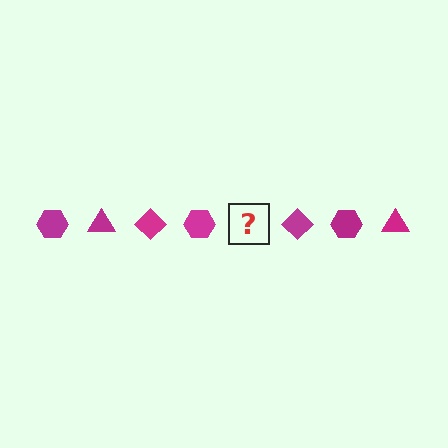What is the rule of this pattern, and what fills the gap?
The rule is that the pattern cycles through hexagon, triangle, diamond shapes in magenta. The gap should be filled with a magenta triangle.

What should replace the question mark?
The question mark should be replaced with a magenta triangle.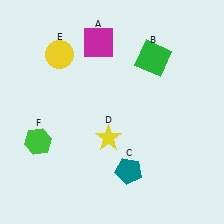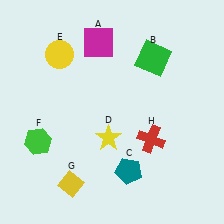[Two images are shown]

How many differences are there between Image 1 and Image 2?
There are 2 differences between the two images.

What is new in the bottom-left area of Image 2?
A yellow diamond (G) was added in the bottom-left area of Image 2.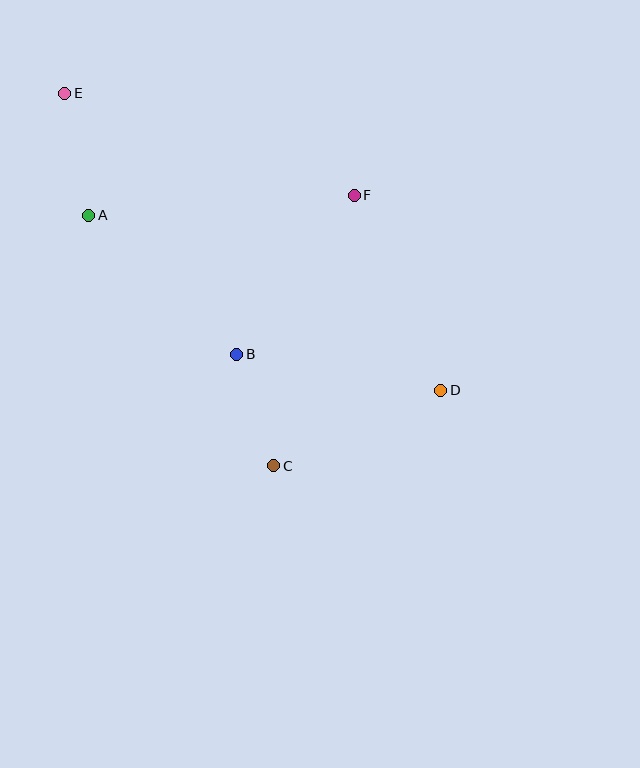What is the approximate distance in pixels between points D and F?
The distance between D and F is approximately 213 pixels.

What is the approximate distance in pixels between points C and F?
The distance between C and F is approximately 282 pixels.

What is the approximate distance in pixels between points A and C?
The distance between A and C is approximately 312 pixels.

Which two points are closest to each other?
Points B and C are closest to each other.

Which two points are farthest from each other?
Points D and E are farthest from each other.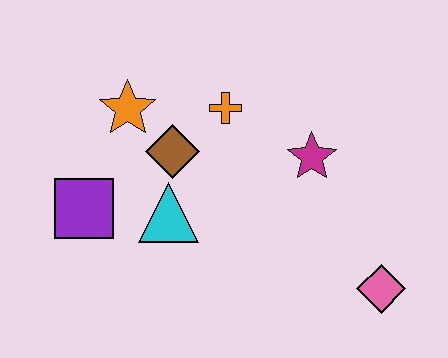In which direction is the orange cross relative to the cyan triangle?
The orange cross is above the cyan triangle.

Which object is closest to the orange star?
The brown diamond is closest to the orange star.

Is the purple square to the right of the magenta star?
No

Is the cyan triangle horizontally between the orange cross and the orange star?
Yes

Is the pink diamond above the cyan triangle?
No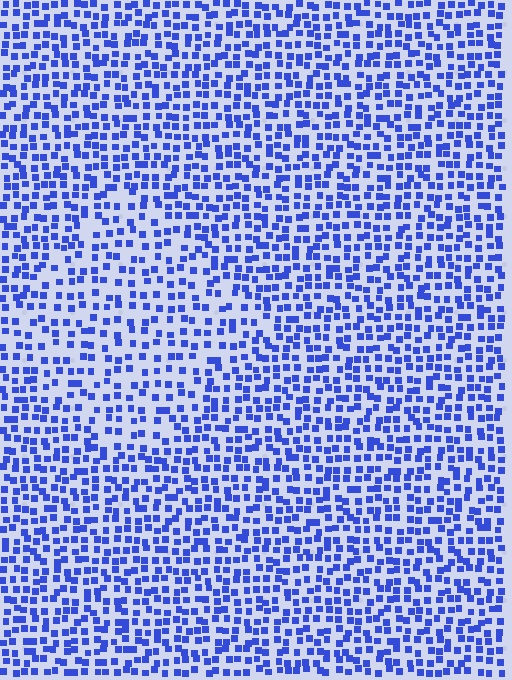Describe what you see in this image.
The image contains small blue elements arranged at two different densities. A diamond-shaped region is visible where the elements are less densely packed than the surrounding area.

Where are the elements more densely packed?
The elements are more densely packed outside the diamond boundary.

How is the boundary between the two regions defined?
The boundary is defined by a change in element density (approximately 1.5x ratio). All elements are the same color, size, and shape.